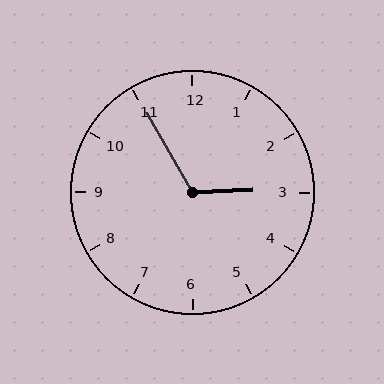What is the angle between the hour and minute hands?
Approximately 118 degrees.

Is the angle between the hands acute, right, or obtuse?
It is obtuse.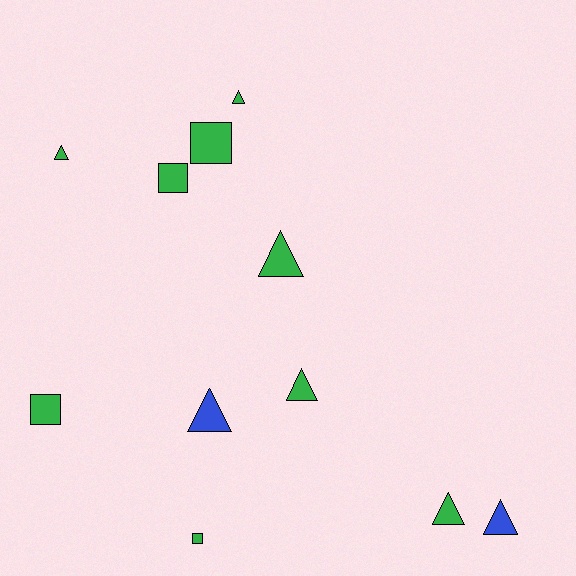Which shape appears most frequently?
Triangle, with 7 objects.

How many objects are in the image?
There are 11 objects.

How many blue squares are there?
There are no blue squares.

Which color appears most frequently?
Green, with 9 objects.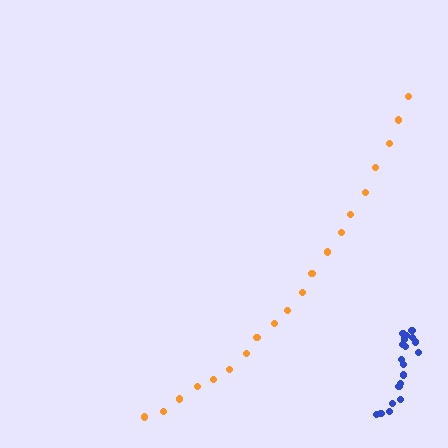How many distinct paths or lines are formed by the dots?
There are 2 distinct paths.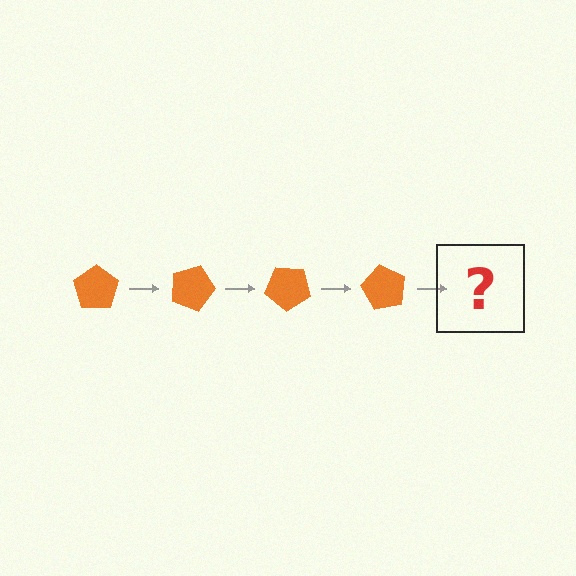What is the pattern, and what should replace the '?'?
The pattern is that the pentagon rotates 20 degrees each step. The '?' should be an orange pentagon rotated 80 degrees.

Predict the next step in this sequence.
The next step is an orange pentagon rotated 80 degrees.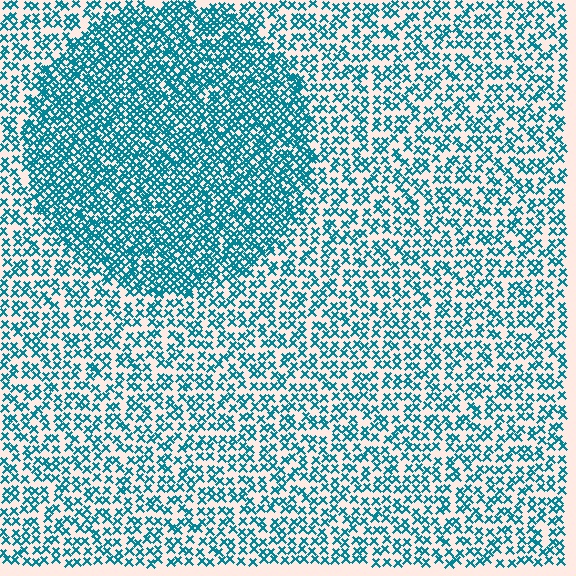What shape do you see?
I see a circle.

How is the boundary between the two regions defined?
The boundary is defined by a change in element density (approximately 1.9x ratio). All elements are the same color, size, and shape.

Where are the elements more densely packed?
The elements are more densely packed inside the circle boundary.